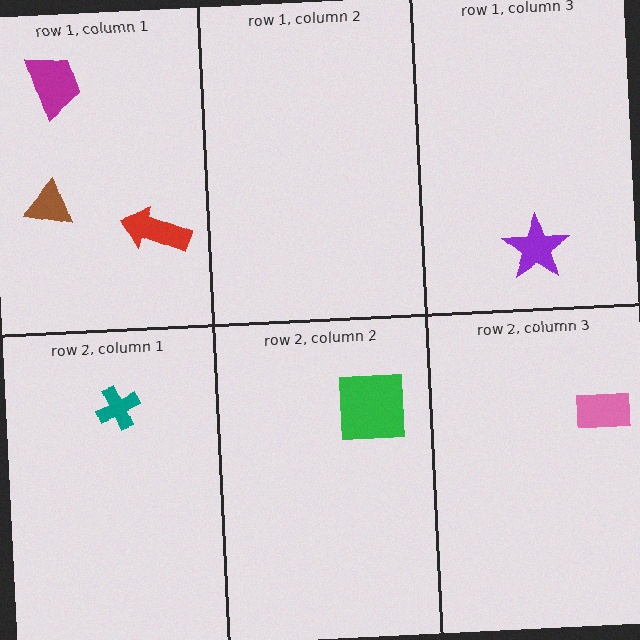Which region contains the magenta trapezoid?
The row 1, column 1 region.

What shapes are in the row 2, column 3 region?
The pink rectangle.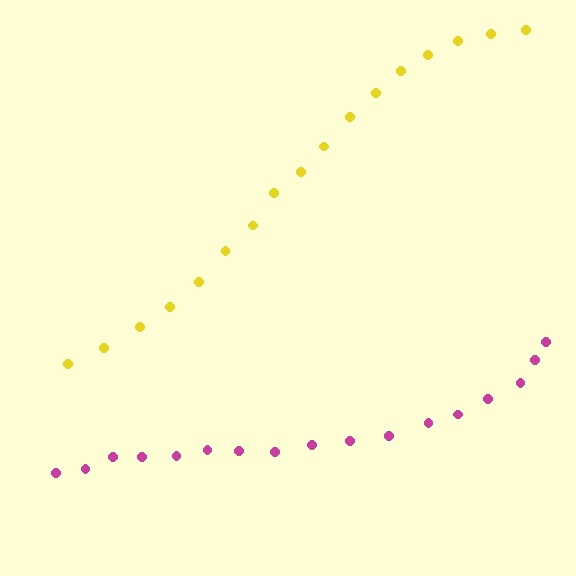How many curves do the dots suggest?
There are 2 distinct paths.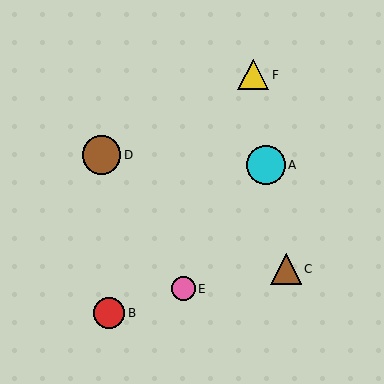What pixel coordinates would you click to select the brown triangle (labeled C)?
Click at (286, 269) to select the brown triangle C.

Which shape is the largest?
The cyan circle (labeled A) is the largest.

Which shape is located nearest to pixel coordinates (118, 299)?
The red circle (labeled B) at (109, 313) is nearest to that location.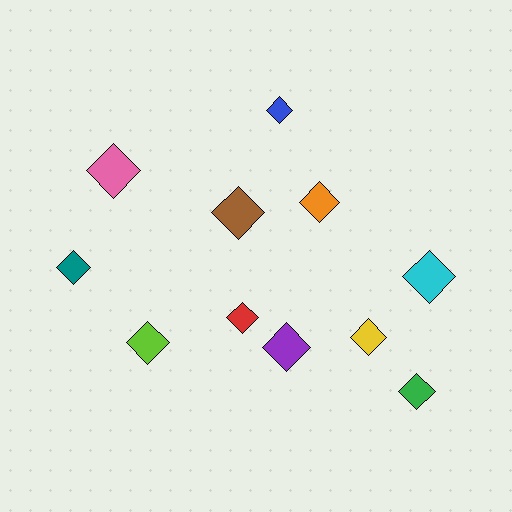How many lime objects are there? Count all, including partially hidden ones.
There is 1 lime object.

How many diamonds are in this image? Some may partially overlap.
There are 11 diamonds.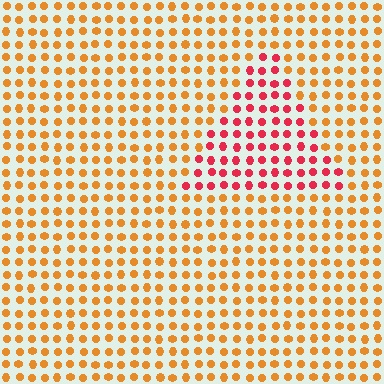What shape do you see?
I see a triangle.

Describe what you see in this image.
The image is filled with small orange elements in a uniform arrangement. A triangle-shaped region is visible where the elements are tinted to a slightly different hue, forming a subtle color boundary.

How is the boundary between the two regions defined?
The boundary is defined purely by a slight shift in hue (about 42 degrees). Spacing, size, and orientation are identical on both sides.